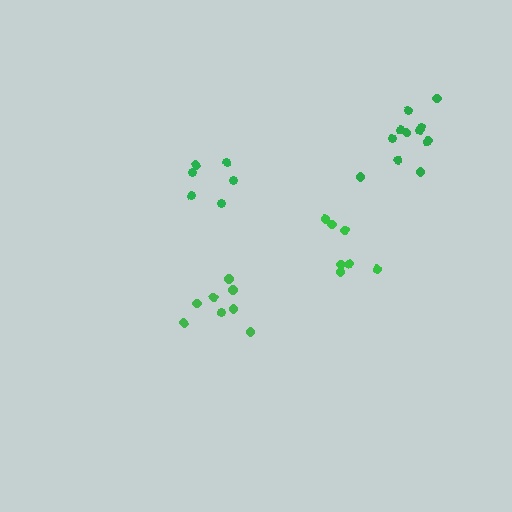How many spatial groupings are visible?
There are 4 spatial groupings.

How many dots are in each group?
Group 1: 7 dots, Group 2: 8 dots, Group 3: 6 dots, Group 4: 12 dots (33 total).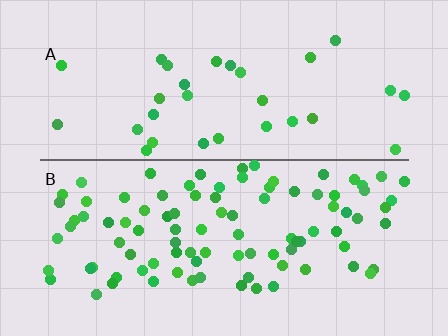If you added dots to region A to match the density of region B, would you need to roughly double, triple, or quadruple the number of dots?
Approximately triple.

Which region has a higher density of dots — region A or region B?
B (the bottom).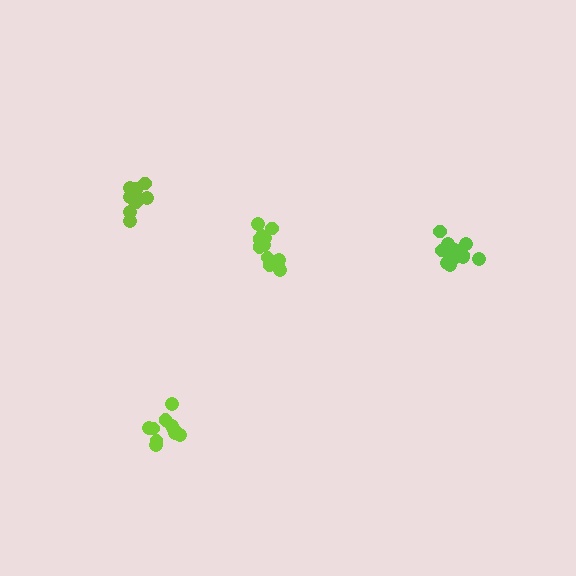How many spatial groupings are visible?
There are 4 spatial groupings.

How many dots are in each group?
Group 1: 10 dots, Group 2: 13 dots, Group 3: 10 dots, Group 4: 14 dots (47 total).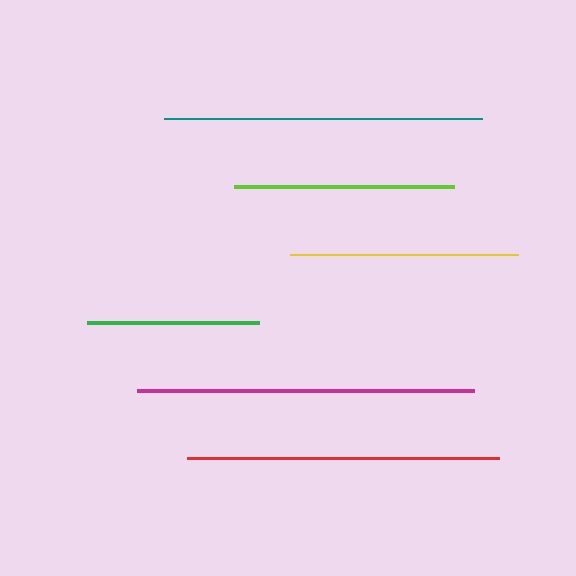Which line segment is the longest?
The magenta line is the longest at approximately 337 pixels.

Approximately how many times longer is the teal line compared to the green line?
The teal line is approximately 1.9 times the length of the green line.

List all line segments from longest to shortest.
From longest to shortest: magenta, teal, red, yellow, lime, green.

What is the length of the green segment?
The green segment is approximately 172 pixels long.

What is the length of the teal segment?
The teal segment is approximately 318 pixels long.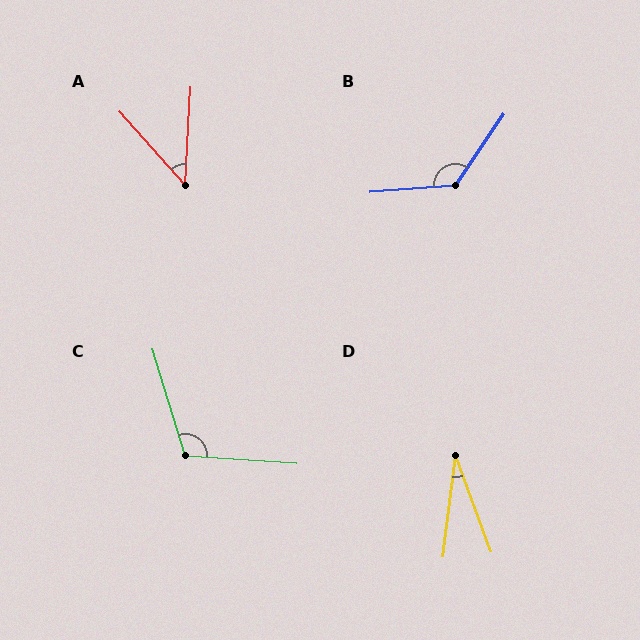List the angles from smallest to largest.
D (27°), A (45°), C (110°), B (129°).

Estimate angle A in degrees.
Approximately 45 degrees.